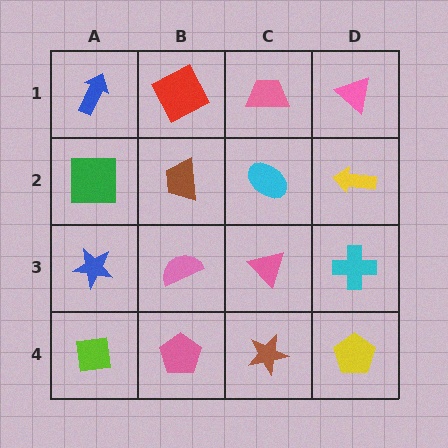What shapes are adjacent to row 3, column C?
A cyan ellipse (row 2, column C), a brown star (row 4, column C), a pink semicircle (row 3, column B), a cyan cross (row 3, column D).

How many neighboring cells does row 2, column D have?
3.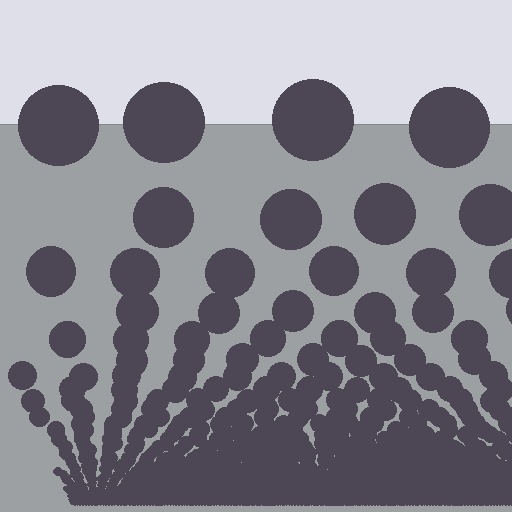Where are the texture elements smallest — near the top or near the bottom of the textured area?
Near the bottom.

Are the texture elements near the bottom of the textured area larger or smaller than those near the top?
Smaller. The gradient is inverted — elements near the bottom are smaller and denser.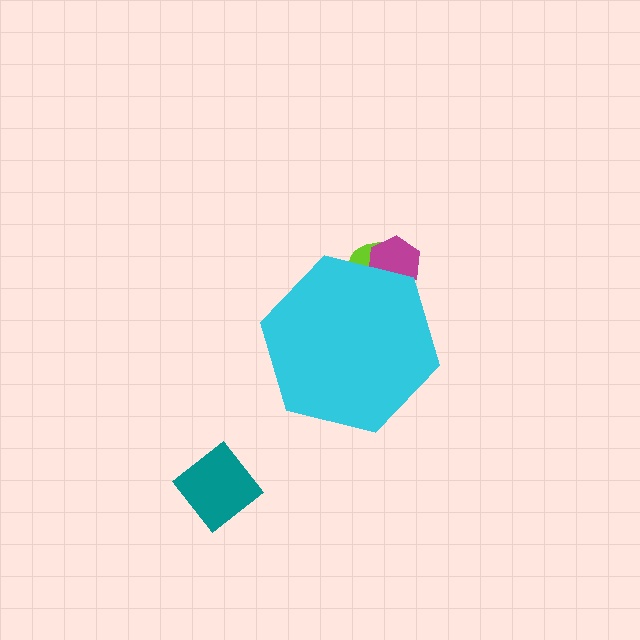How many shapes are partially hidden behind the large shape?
2 shapes are partially hidden.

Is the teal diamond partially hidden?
No, the teal diamond is fully visible.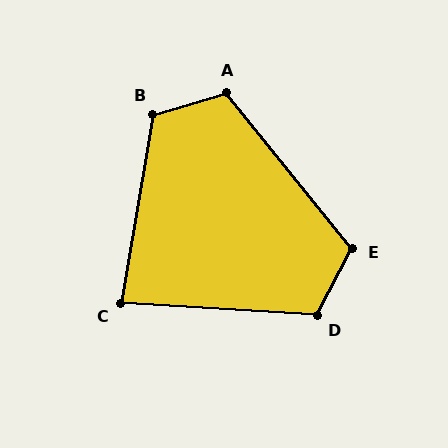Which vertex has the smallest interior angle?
C, at approximately 84 degrees.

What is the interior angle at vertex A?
Approximately 113 degrees (obtuse).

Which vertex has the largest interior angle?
B, at approximately 116 degrees.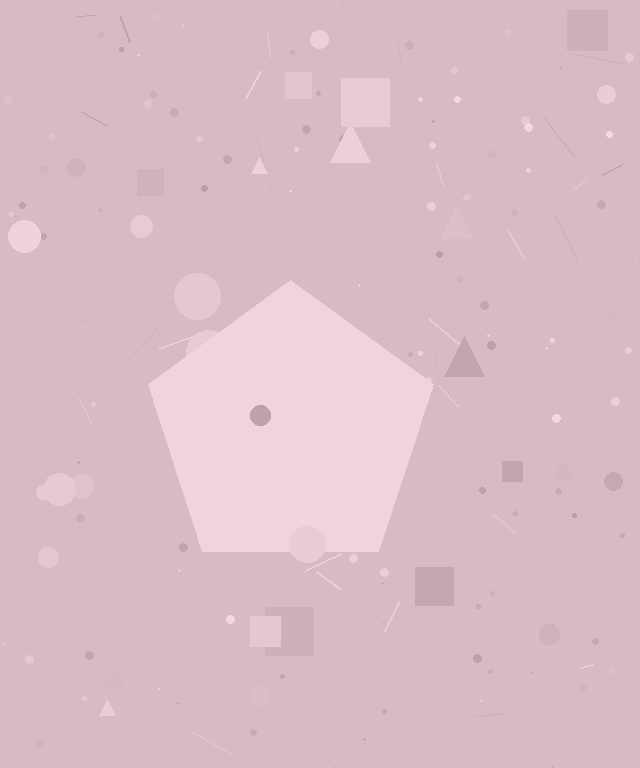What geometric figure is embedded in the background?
A pentagon is embedded in the background.